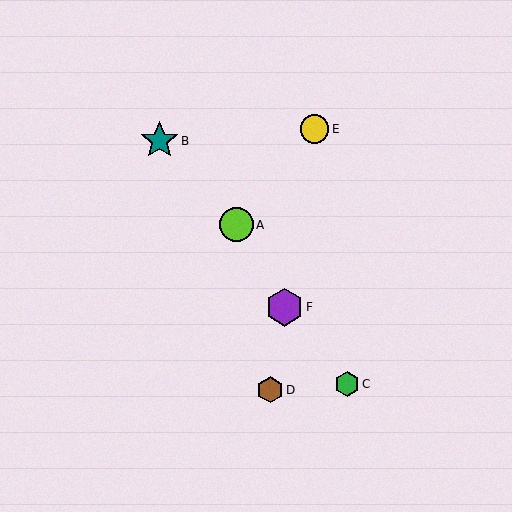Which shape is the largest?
The purple hexagon (labeled F) is the largest.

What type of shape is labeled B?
Shape B is a teal star.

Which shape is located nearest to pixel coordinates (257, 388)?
The brown hexagon (labeled D) at (270, 390) is nearest to that location.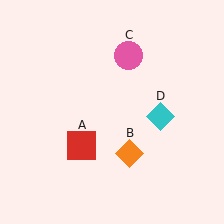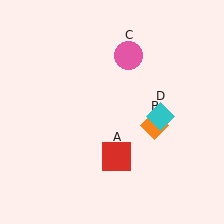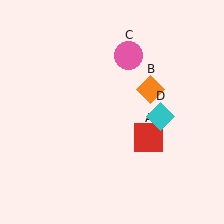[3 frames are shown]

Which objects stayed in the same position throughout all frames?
Pink circle (object C) and cyan diamond (object D) remained stationary.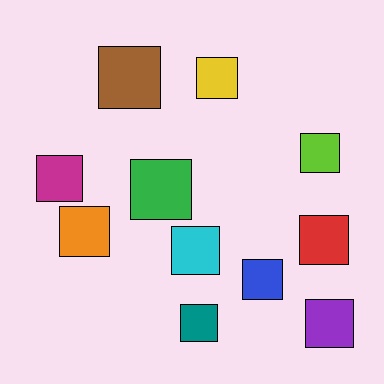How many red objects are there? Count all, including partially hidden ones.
There is 1 red object.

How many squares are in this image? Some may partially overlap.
There are 11 squares.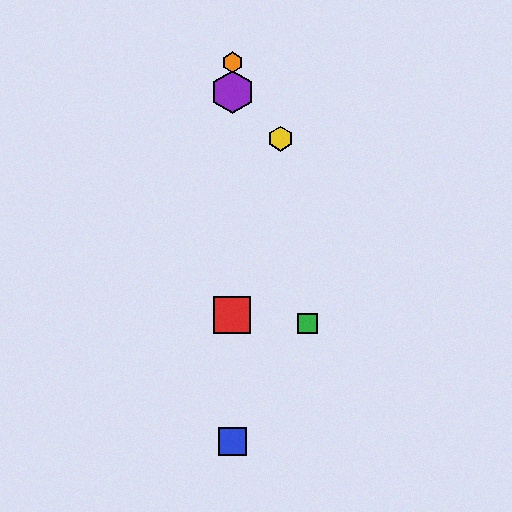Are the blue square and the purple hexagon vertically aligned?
Yes, both are at x≈232.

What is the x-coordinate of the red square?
The red square is at x≈232.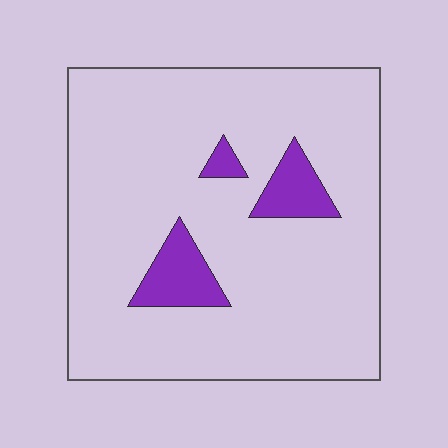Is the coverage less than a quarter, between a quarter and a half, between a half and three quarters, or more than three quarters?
Less than a quarter.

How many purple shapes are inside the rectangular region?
3.